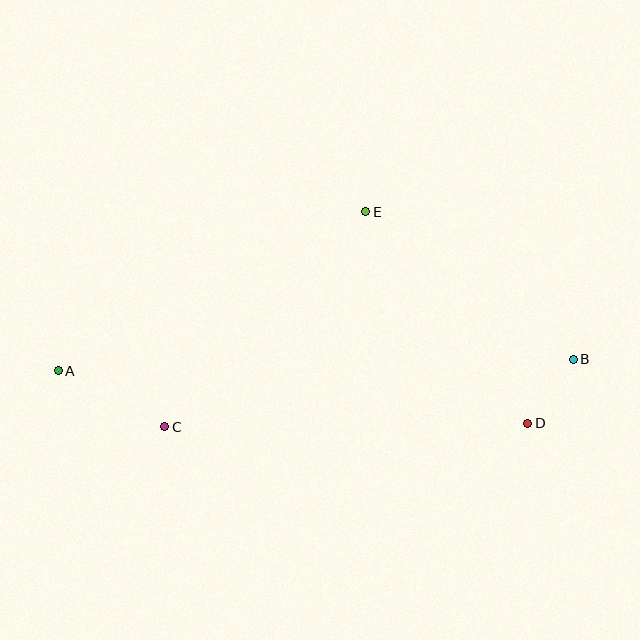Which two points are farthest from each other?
Points A and B are farthest from each other.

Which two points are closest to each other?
Points B and D are closest to each other.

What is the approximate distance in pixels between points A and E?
The distance between A and E is approximately 346 pixels.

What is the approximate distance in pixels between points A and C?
The distance between A and C is approximately 121 pixels.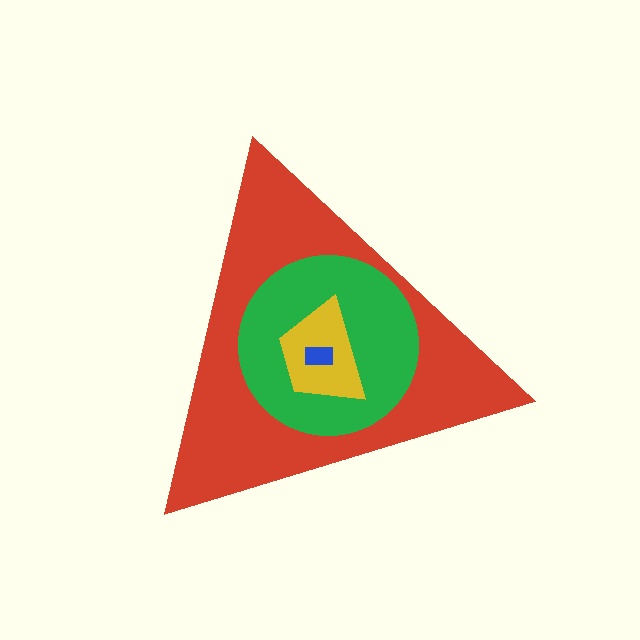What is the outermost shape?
The red triangle.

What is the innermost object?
The blue rectangle.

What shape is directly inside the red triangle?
The green circle.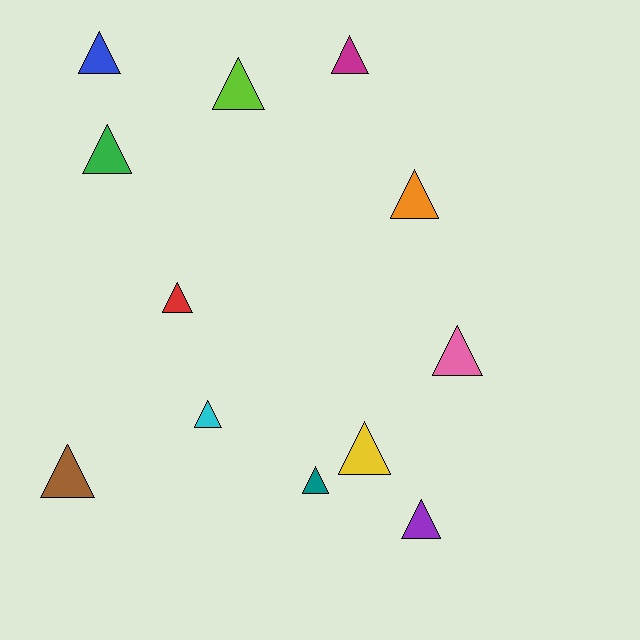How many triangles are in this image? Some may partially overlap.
There are 12 triangles.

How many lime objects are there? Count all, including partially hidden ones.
There is 1 lime object.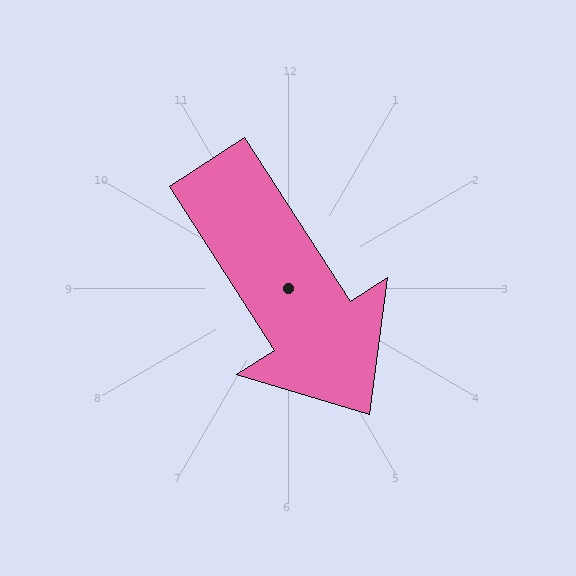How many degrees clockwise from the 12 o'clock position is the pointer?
Approximately 147 degrees.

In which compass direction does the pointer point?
Southeast.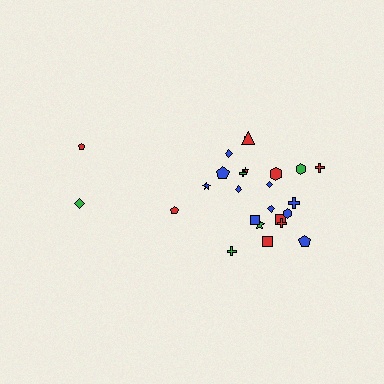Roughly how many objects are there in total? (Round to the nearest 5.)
Roughly 25 objects in total.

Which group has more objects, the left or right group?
The right group.